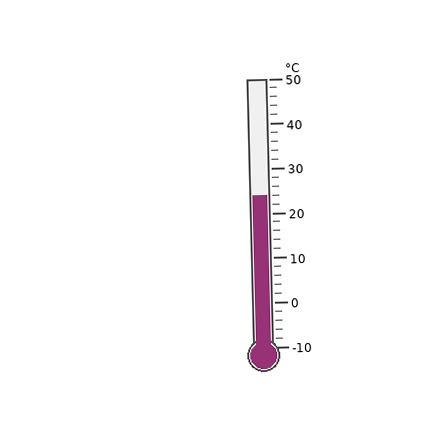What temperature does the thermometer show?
The thermometer shows approximately 24°C.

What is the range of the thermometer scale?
The thermometer scale ranges from -10°C to 50°C.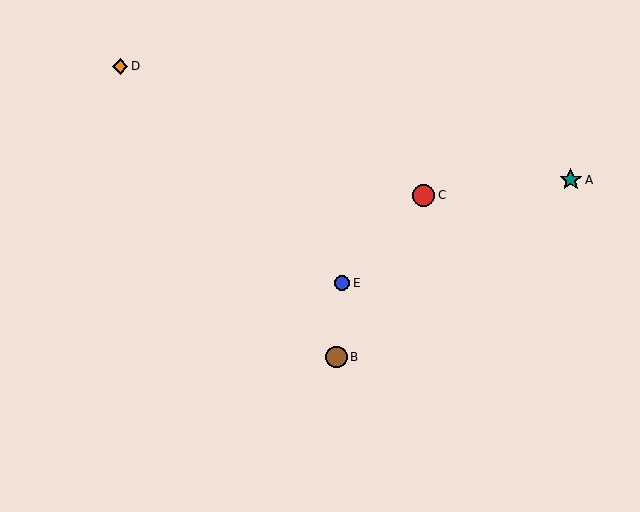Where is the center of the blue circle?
The center of the blue circle is at (342, 283).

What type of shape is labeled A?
Shape A is a teal star.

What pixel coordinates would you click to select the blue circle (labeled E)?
Click at (342, 283) to select the blue circle E.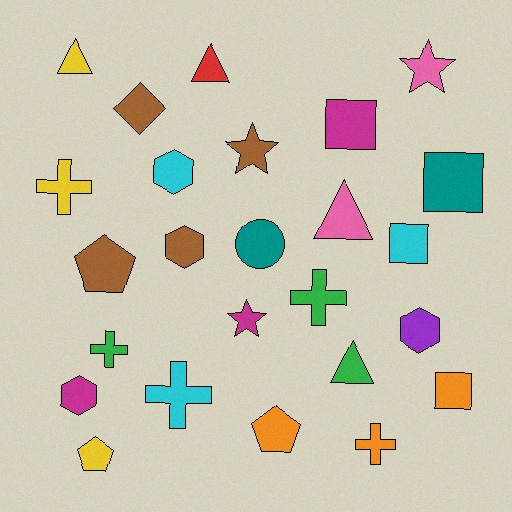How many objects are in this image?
There are 25 objects.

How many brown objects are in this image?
There are 4 brown objects.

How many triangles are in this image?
There are 4 triangles.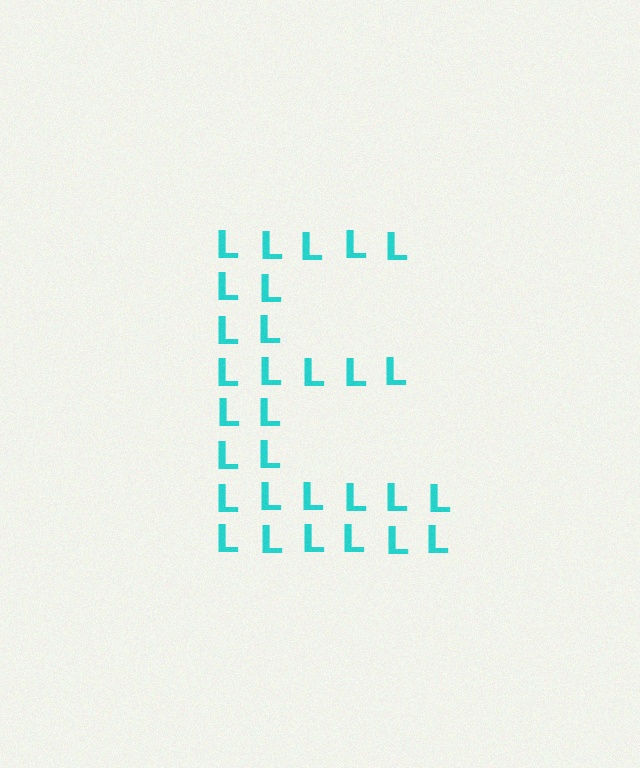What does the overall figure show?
The overall figure shows the letter E.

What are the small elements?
The small elements are letter L's.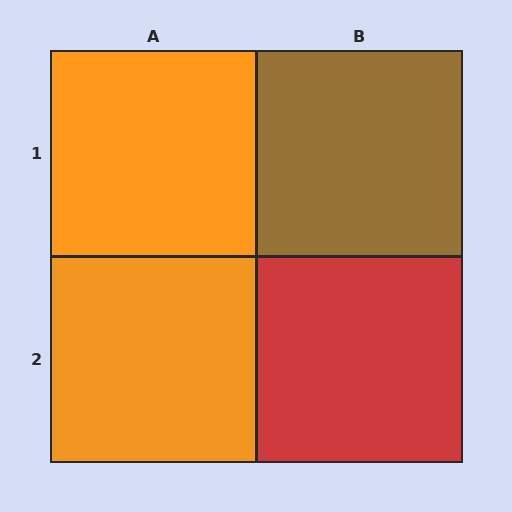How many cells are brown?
1 cell is brown.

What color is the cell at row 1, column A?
Orange.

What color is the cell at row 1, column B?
Brown.